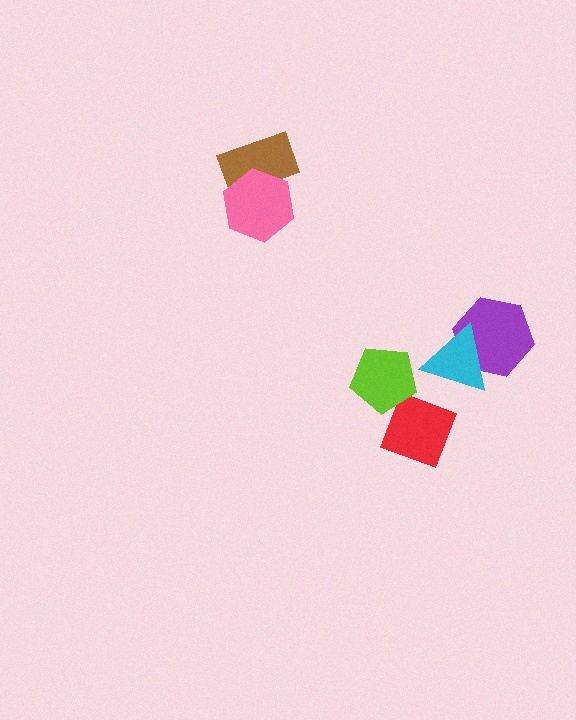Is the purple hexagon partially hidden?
Yes, it is partially covered by another shape.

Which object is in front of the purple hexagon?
The cyan triangle is in front of the purple hexagon.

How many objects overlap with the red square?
0 objects overlap with the red square.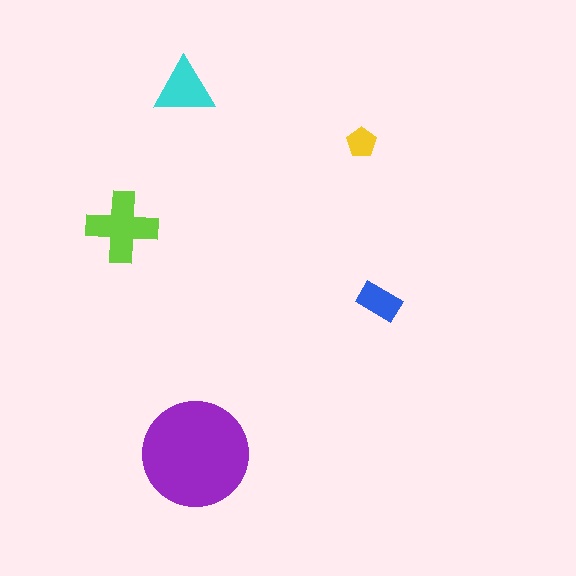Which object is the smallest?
The yellow pentagon.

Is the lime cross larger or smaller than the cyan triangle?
Larger.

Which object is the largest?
The purple circle.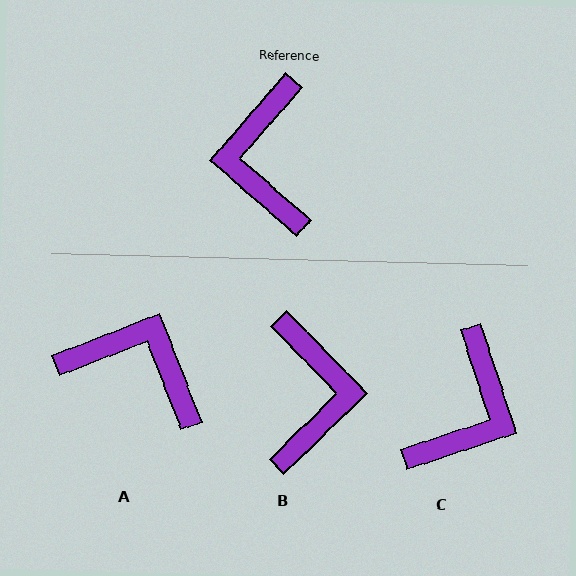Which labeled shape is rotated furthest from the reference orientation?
B, about 175 degrees away.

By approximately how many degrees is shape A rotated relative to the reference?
Approximately 118 degrees clockwise.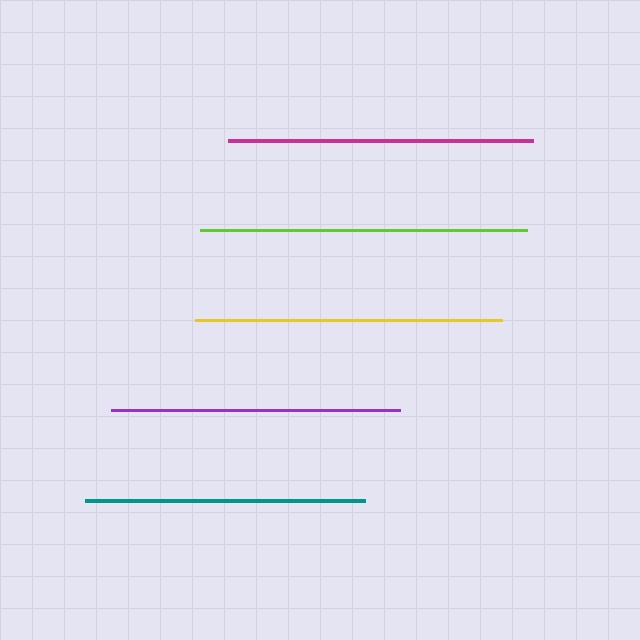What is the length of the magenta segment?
The magenta segment is approximately 304 pixels long.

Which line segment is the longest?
The lime line is the longest at approximately 327 pixels.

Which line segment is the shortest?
The teal line is the shortest at approximately 280 pixels.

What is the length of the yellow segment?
The yellow segment is approximately 307 pixels long.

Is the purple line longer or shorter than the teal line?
The purple line is longer than the teal line.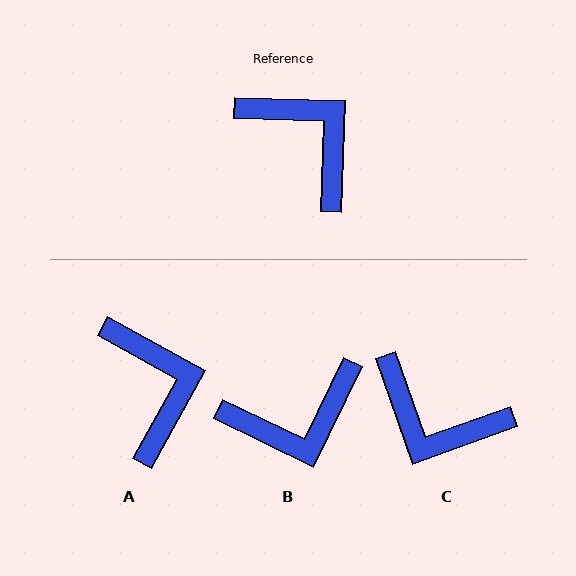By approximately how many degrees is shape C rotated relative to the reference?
Approximately 159 degrees clockwise.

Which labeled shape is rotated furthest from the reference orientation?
C, about 159 degrees away.